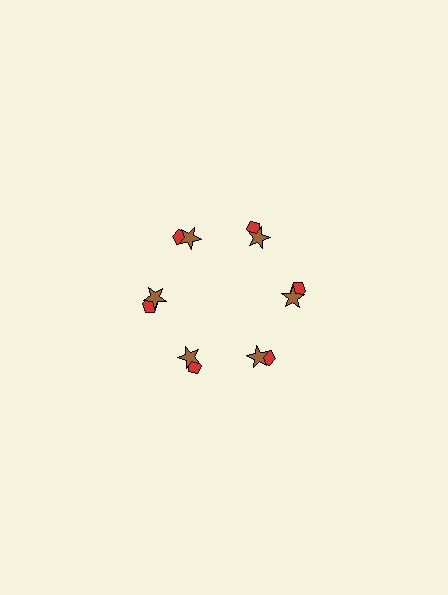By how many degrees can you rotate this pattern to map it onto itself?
The pattern maps onto itself every 60 degrees of rotation.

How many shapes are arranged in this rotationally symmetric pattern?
There are 12 shapes, arranged in 6 groups of 2.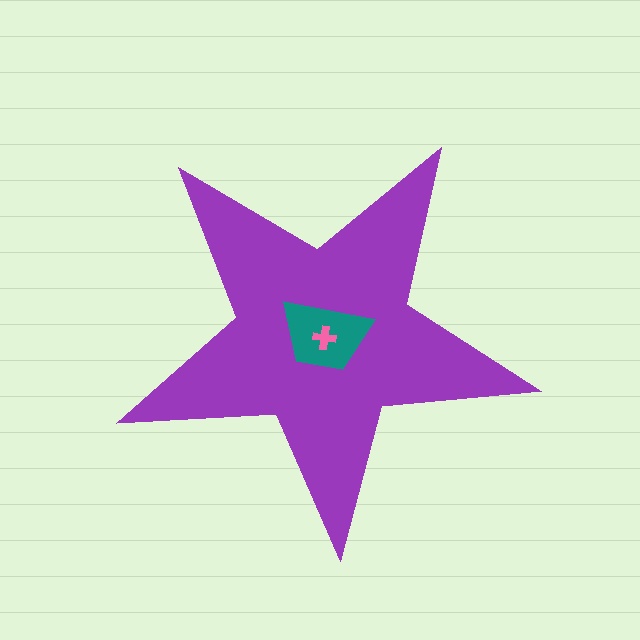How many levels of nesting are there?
3.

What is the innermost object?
The pink cross.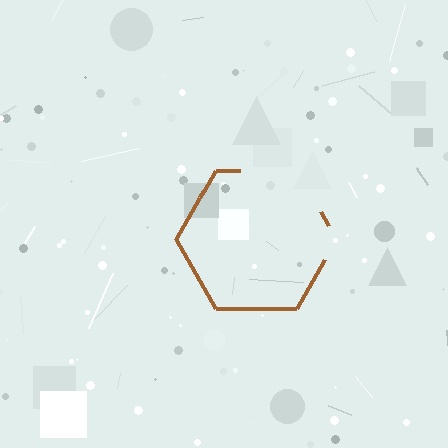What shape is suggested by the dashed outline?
The dashed outline suggests a hexagon.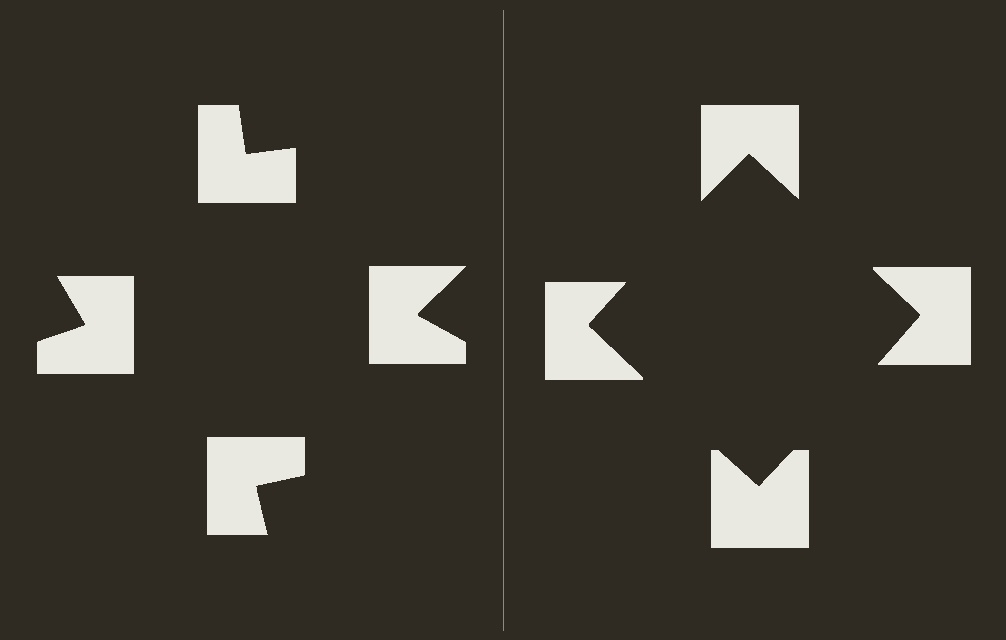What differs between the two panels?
The notched squares are positioned identically on both sides; only the wedge orientations differ. On the right they align to a square; on the left they are misaligned.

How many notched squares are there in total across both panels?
8 — 4 on each side.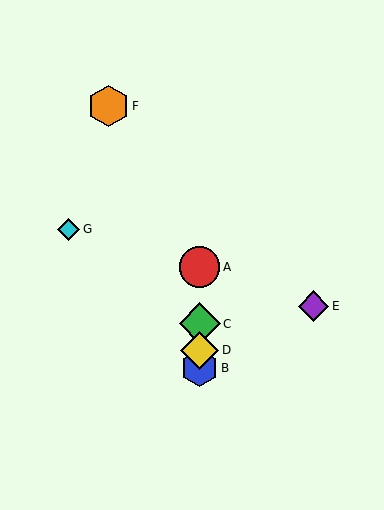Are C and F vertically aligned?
No, C is at x≈200 and F is at x≈109.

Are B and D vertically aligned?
Yes, both are at x≈200.